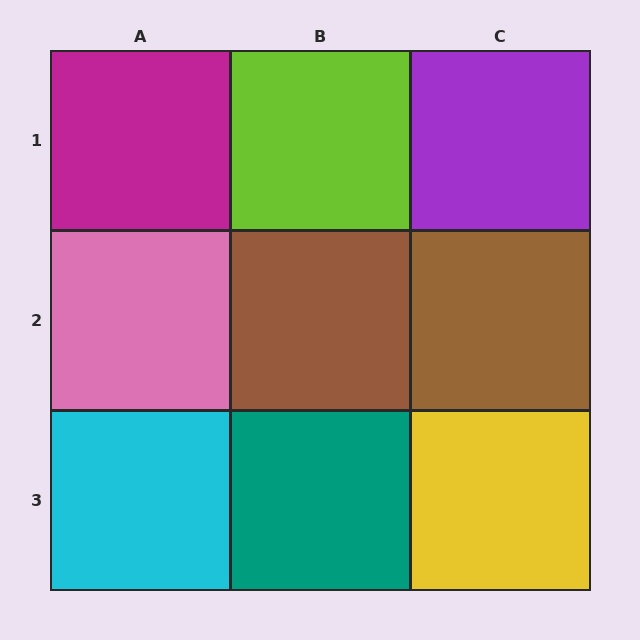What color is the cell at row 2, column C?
Brown.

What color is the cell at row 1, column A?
Magenta.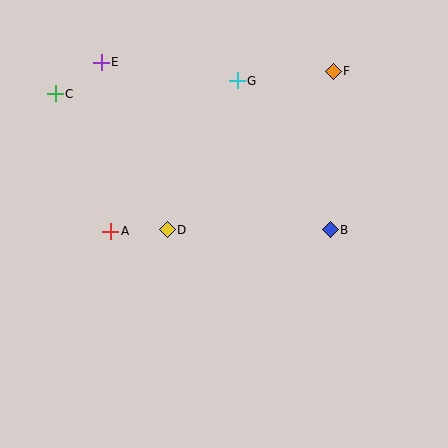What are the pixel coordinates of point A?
Point A is at (111, 231).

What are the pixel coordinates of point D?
Point D is at (167, 230).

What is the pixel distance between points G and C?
The distance between G and C is 183 pixels.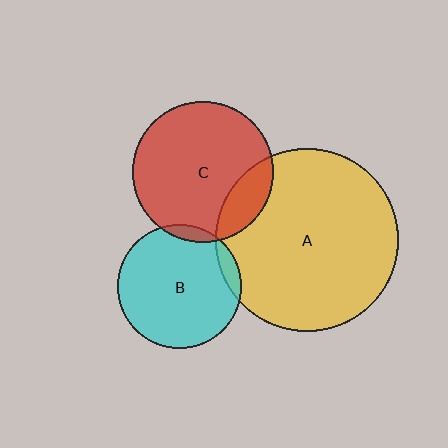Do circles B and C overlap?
Yes.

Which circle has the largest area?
Circle A (yellow).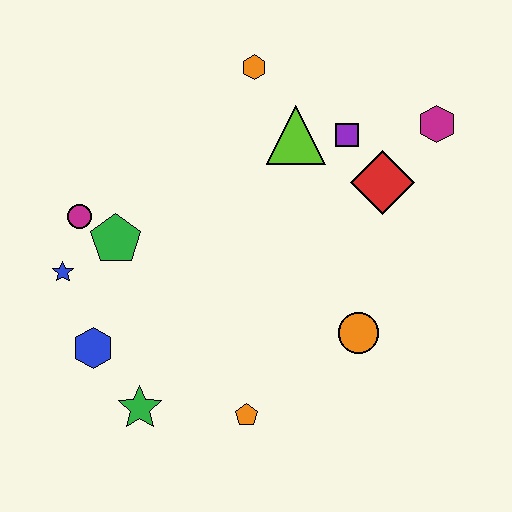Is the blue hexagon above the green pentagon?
No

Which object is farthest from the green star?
The magenta hexagon is farthest from the green star.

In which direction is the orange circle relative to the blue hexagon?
The orange circle is to the right of the blue hexagon.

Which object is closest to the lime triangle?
The purple square is closest to the lime triangle.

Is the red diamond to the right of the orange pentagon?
Yes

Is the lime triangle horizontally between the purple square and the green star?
Yes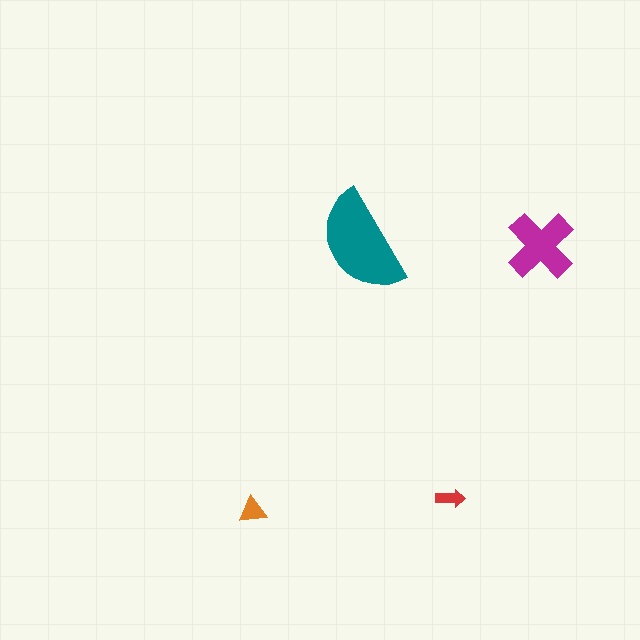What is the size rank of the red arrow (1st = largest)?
4th.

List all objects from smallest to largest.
The red arrow, the orange triangle, the magenta cross, the teal semicircle.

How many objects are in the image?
There are 4 objects in the image.